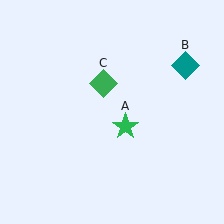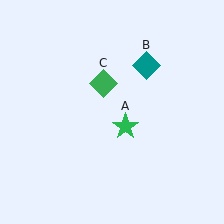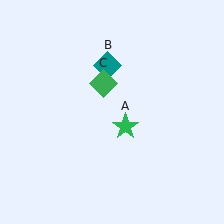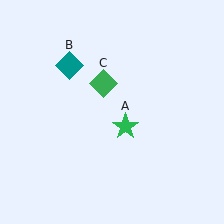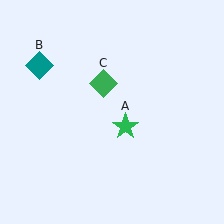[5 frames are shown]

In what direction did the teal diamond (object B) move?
The teal diamond (object B) moved left.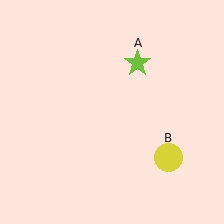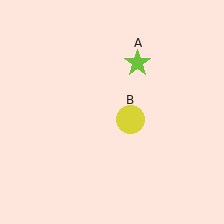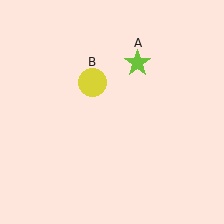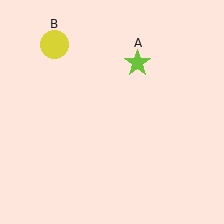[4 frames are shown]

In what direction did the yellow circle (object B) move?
The yellow circle (object B) moved up and to the left.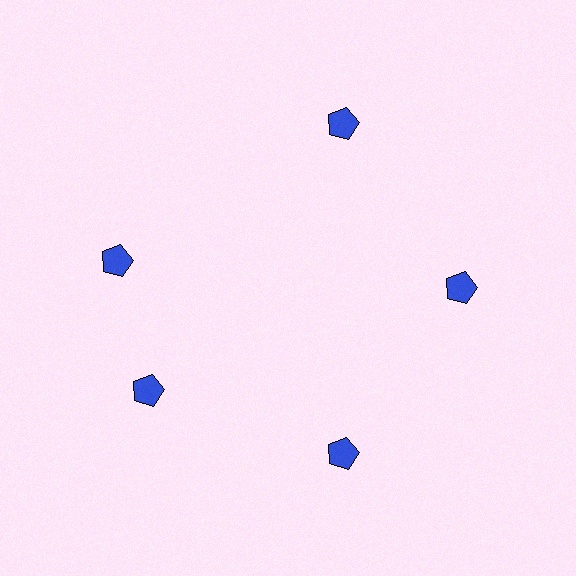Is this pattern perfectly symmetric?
No. The 5 blue pentagons are arranged in a ring, but one element near the 10 o'clock position is rotated out of alignment along the ring, breaking the 5-fold rotational symmetry.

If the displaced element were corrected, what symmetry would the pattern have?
It would have 5-fold rotational symmetry — the pattern would map onto itself every 72 degrees.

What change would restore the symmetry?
The symmetry would be restored by rotating it back into even spacing with its neighbors so that all 5 pentagons sit at equal angles and equal distance from the center.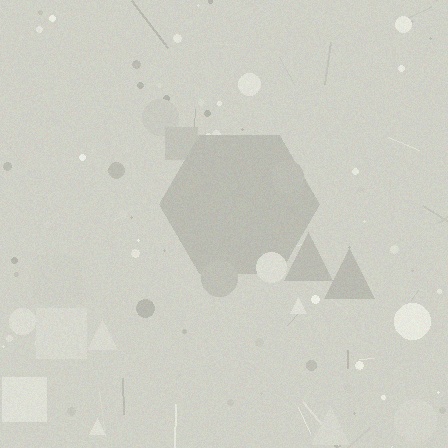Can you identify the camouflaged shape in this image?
The camouflaged shape is a hexagon.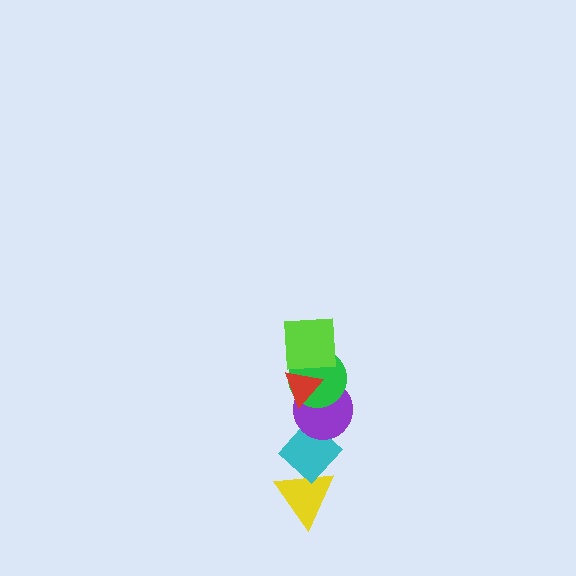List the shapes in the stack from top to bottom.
From top to bottom: the lime square, the red triangle, the green circle, the purple circle, the cyan diamond, the yellow triangle.